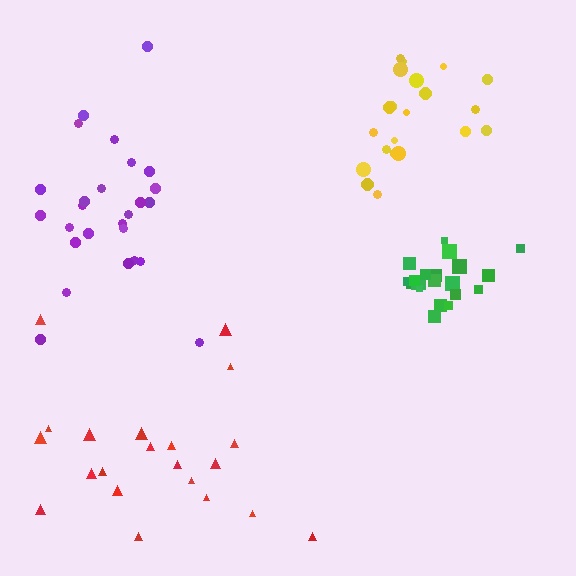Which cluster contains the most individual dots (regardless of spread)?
Purple (26).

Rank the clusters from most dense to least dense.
green, yellow, purple, red.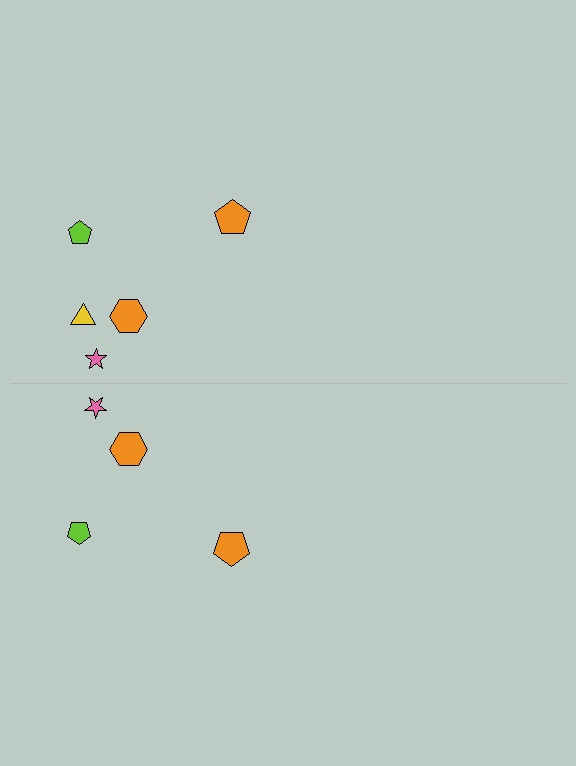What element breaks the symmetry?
A yellow triangle is missing from the bottom side.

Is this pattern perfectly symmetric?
No, the pattern is not perfectly symmetric. A yellow triangle is missing from the bottom side.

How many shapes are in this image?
There are 9 shapes in this image.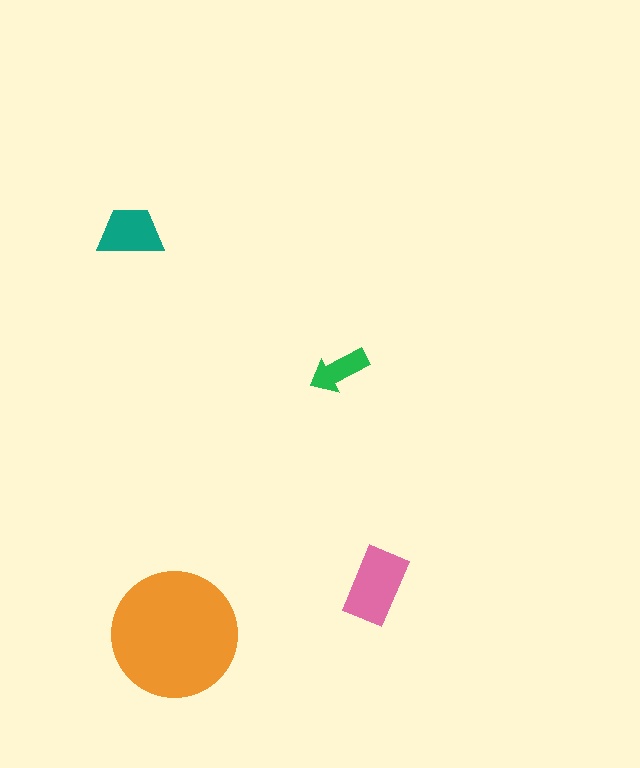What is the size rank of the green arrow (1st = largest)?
4th.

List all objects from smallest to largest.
The green arrow, the teal trapezoid, the pink rectangle, the orange circle.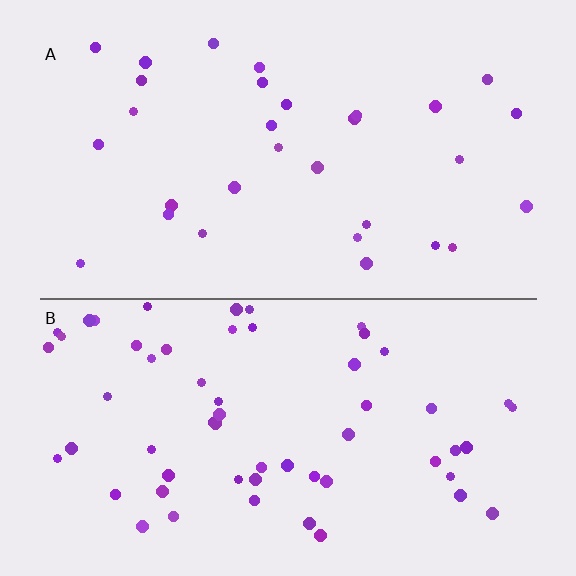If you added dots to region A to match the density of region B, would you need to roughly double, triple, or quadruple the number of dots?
Approximately double.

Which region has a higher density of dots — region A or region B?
B (the bottom).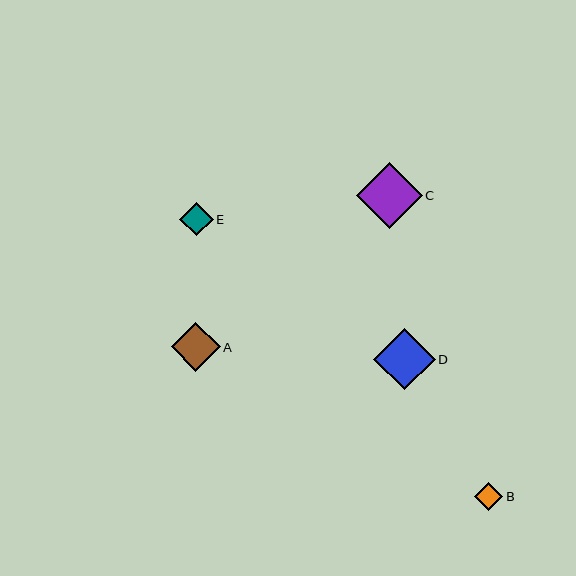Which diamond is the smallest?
Diamond B is the smallest with a size of approximately 28 pixels.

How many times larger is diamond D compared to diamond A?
Diamond D is approximately 1.3 times the size of diamond A.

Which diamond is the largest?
Diamond C is the largest with a size of approximately 66 pixels.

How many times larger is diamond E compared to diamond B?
Diamond E is approximately 1.2 times the size of diamond B.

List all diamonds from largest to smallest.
From largest to smallest: C, D, A, E, B.